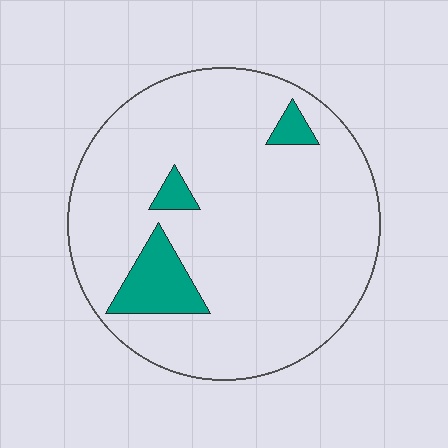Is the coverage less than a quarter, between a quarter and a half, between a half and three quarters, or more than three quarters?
Less than a quarter.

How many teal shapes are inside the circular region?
3.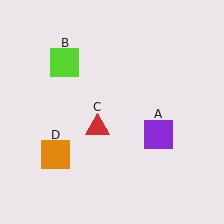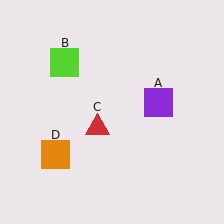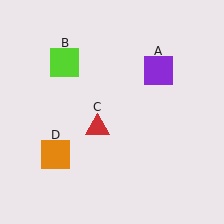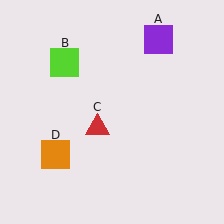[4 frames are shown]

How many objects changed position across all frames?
1 object changed position: purple square (object A).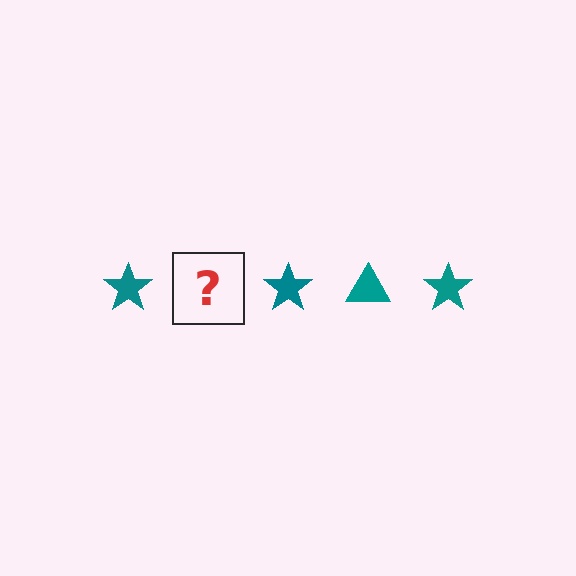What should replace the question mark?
The question mark should be replaced with a teal triangle.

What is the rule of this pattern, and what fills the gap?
The rule is that the pattern cycles through star, triangle shapes in teal. The gap should be filled with a teal triangle.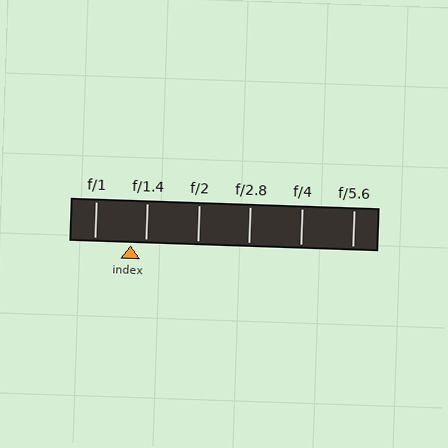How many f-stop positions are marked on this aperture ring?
There are 6 f-stop positions marked.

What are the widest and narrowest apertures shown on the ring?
The widest aperture shown is f/1 and the narrowest is f/5.6.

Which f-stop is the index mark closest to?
The index mark is closest to f/1.4.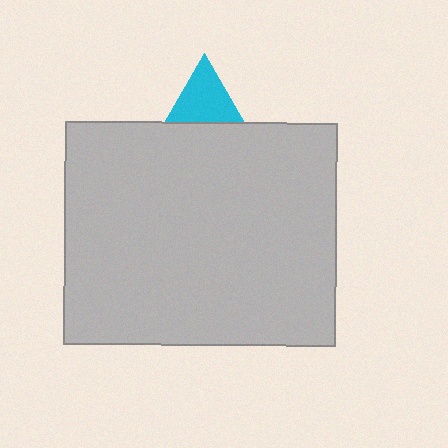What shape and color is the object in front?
The object in front is a light gray rectangle.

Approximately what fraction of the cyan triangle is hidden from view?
Roughly 65% of the cyan triangle is hidden behind the light gray rectangle.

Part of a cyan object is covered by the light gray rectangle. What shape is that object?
It is a triangle.